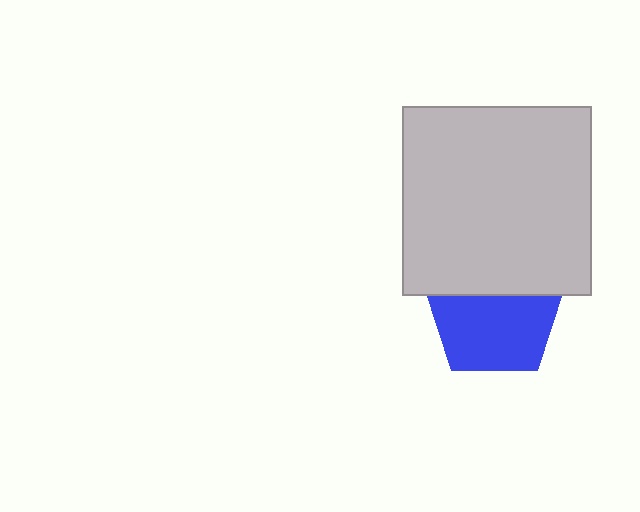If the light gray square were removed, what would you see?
You would see the complete blue pentagon.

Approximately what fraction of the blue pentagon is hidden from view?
Roughly 36% of the blue pentagon is hidden behind the light gray square.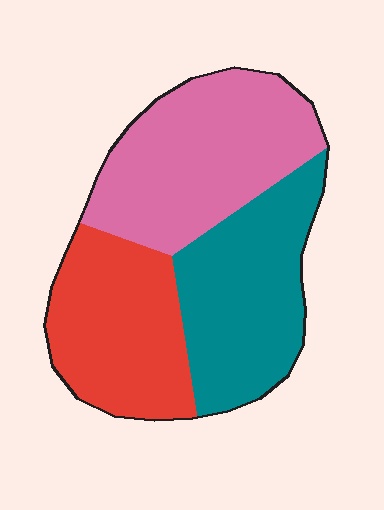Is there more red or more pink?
Pink.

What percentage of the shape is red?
Red takes up about one third (1/3) of the shape.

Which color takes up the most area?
Pink, at roughly 35%.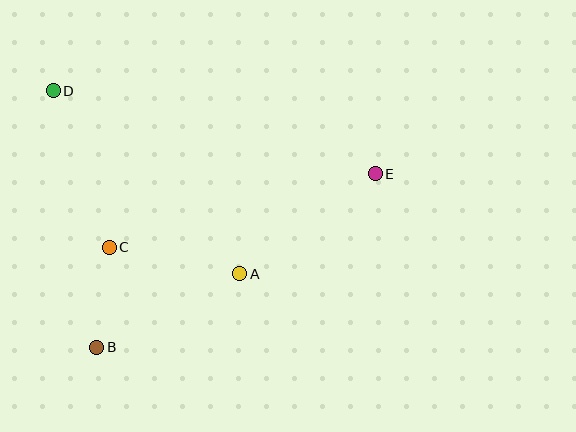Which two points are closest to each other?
Points B and C are closest to each other.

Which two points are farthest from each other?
Points D and E are farthest from each other.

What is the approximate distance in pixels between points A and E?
The distance between A and E is approximately 168 pixels.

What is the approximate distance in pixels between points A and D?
The distance between A and D is approximately 261 pixels.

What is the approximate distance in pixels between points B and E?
The distance between B and E is approximately 328 pixels.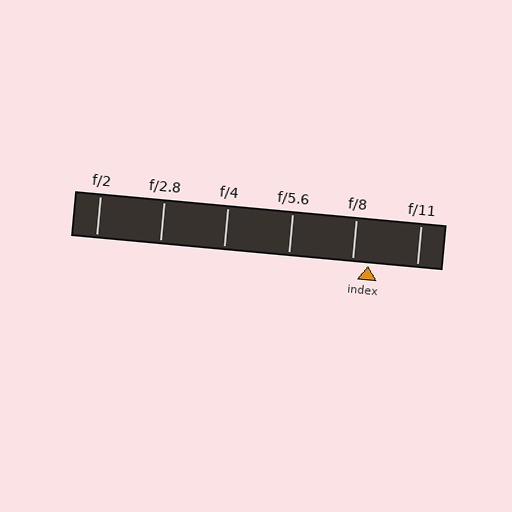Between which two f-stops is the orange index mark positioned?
The index mark is between f/8 and f/11.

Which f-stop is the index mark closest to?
The index mark is closest to f/8.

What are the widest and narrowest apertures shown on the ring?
The widest aperture shown is f/2 and the narrowest is f/11.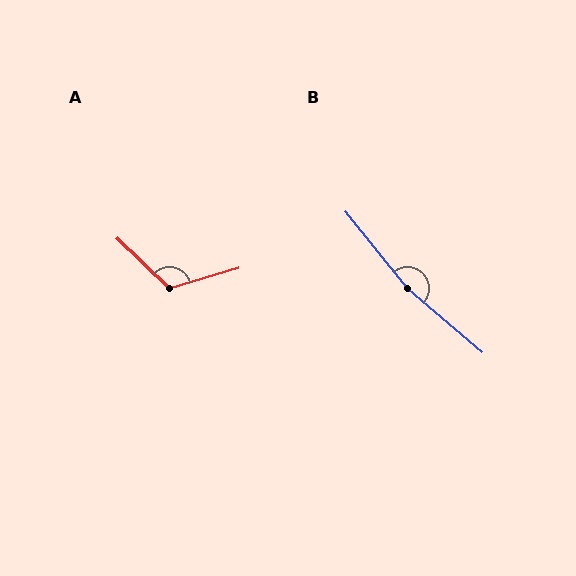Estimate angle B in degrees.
Approximately 169 degrees.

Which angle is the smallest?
A, at approximately 120 degrees.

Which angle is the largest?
B, at approximately 169 degrees.